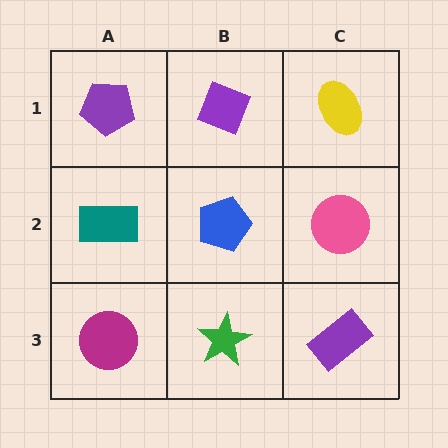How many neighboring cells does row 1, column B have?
3.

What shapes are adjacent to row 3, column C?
A pink circle (row 2, column C), a green star (row 3, column B).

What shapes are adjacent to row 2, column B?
A purple diamond (row 1, column B), a green star (row 3, column B), a teal rectangle (row 2, column A), a pink circle (row 2, column C).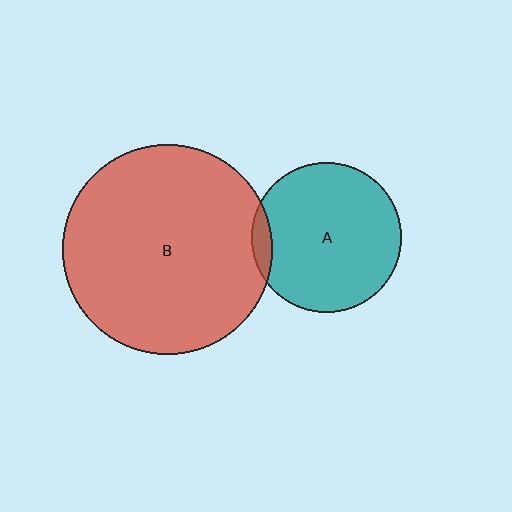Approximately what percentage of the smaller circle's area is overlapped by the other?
Approximately 5%.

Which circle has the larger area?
Circle B (red).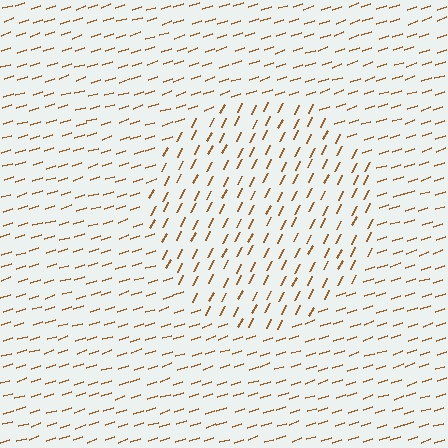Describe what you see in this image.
The image is filled with small brown line segments. A circle region in the image has lines oriented differently from the surrounding lines, creating a visible texture boundary.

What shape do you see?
I see a circle.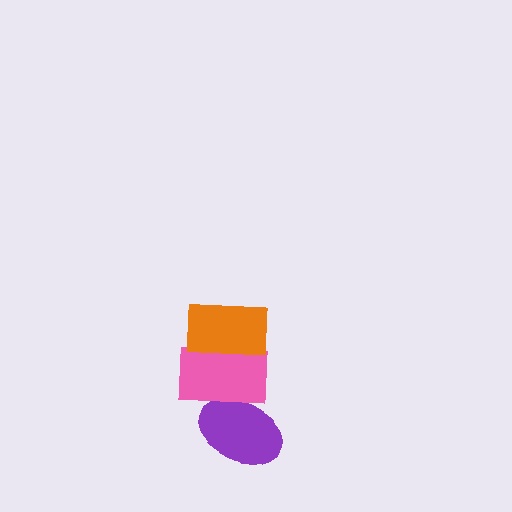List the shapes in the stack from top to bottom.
From top to bottom: the orange rectangle, the pink rectangle, the purple ellipse.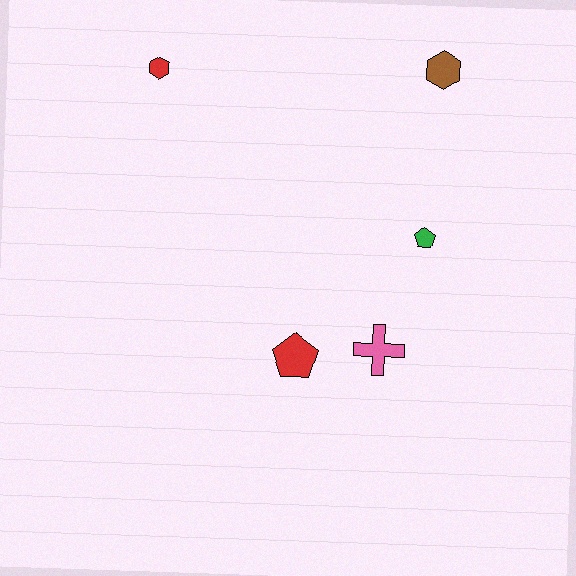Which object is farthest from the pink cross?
The red hexagon is farthest from the pink cross.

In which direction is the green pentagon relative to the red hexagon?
The green pentagon is to the right of the red hexagon.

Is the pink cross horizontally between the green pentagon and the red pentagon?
Yes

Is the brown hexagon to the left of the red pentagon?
No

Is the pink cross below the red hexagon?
Yes